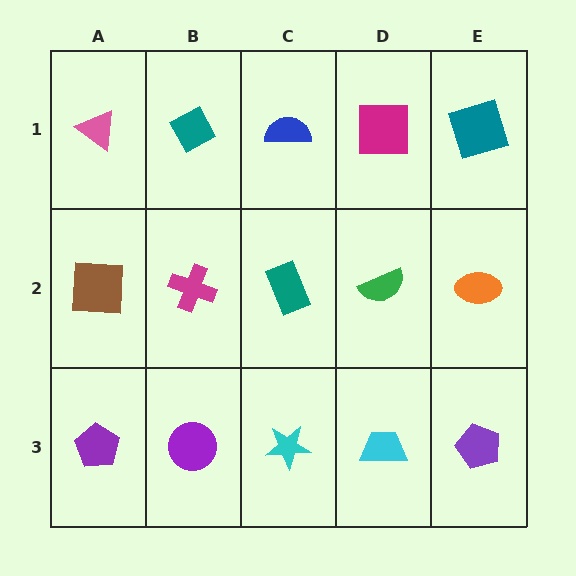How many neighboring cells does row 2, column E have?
3.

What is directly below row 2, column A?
A purple pentagon.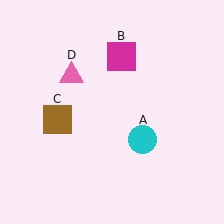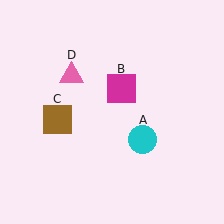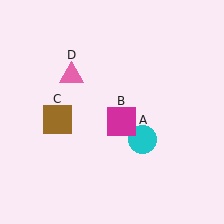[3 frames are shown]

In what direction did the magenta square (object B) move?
The magenta square (object B) moved down.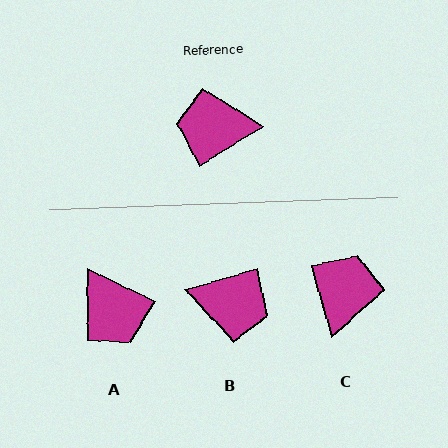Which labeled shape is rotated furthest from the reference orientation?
B, about 164 degrees away.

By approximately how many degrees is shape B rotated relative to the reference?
Approximately 164 degrees counter-clockwise.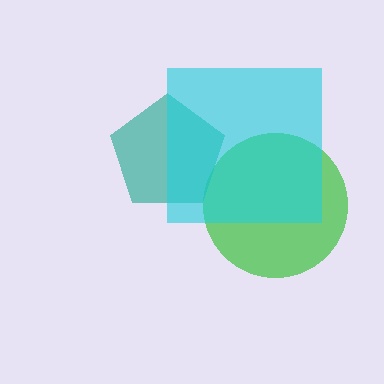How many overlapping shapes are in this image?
There are 3 overlapping shapes in the image.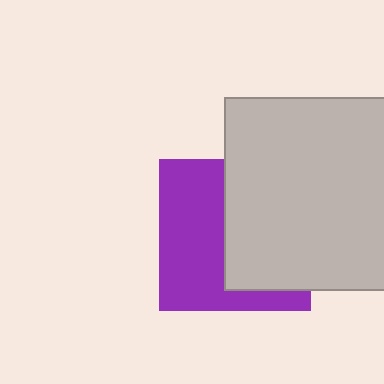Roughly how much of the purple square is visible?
About half of it is visible (roughly 50%).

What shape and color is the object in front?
The object in front is a light gray square.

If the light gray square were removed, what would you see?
You would see the complete purple square.